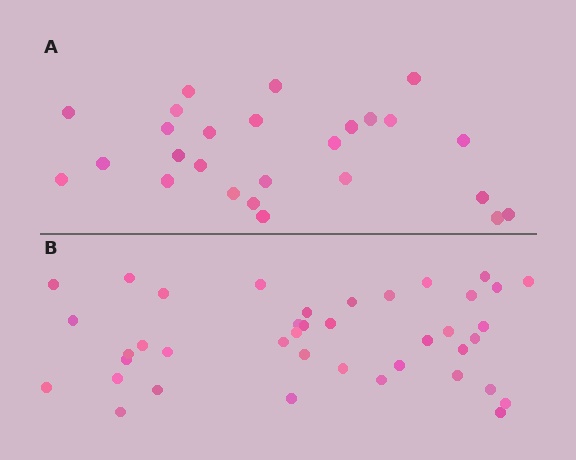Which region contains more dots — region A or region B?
Region B (the bottom region) has more dots.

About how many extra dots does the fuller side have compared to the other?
Region B has approximately 15 more dots than region A.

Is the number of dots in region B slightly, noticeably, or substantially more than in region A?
Region B has substantially more. The ratio is roughly 1.5 to 1.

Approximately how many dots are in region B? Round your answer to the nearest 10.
About 40 dots.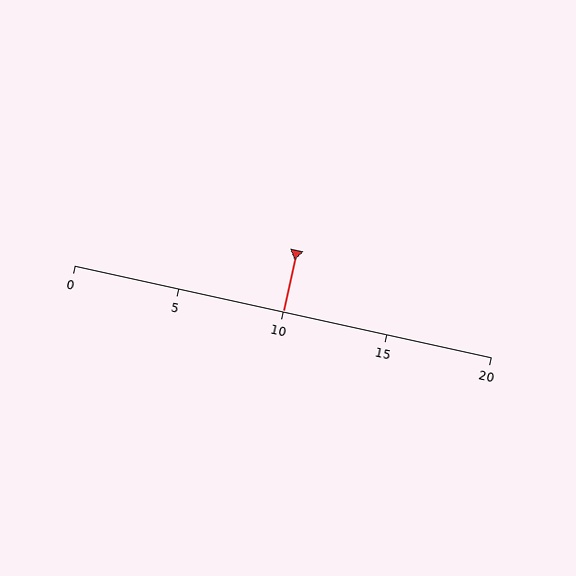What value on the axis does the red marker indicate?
The marker indicates approximately 10.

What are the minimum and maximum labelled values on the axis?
The axis runs from 0 to 20.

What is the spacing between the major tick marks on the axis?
The major ticks are spaced 5 apart.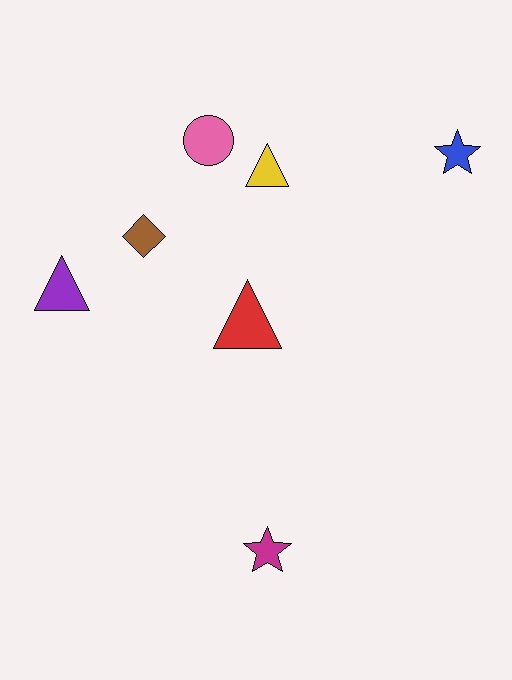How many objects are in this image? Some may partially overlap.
There are 7 objects.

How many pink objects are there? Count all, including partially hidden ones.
There is 1 pink object.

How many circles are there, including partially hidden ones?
There is 1 circle.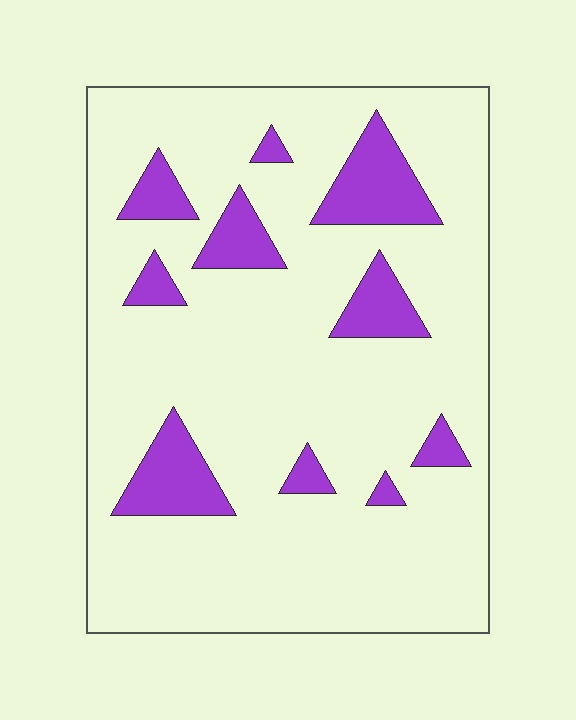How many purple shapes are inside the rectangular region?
10.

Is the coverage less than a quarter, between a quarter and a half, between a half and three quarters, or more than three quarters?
Less than a quarter.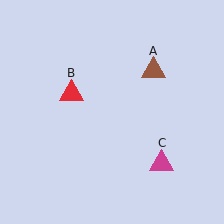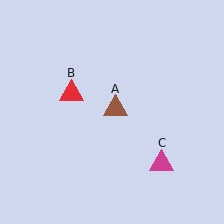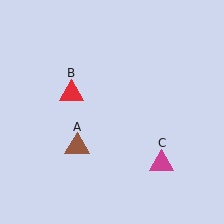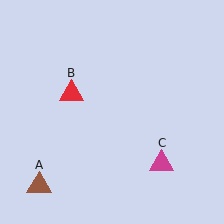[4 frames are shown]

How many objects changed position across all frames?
1 object changed position: brown triangle (object A).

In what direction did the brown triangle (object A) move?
The brown triangle (object A) moved down and to the left.